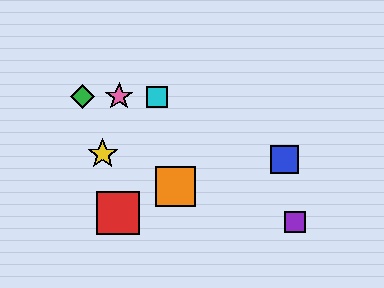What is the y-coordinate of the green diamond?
The green diamond is at y≈97.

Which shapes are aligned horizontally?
The green diamond, the cyan square, the pink star are aligned horizontally.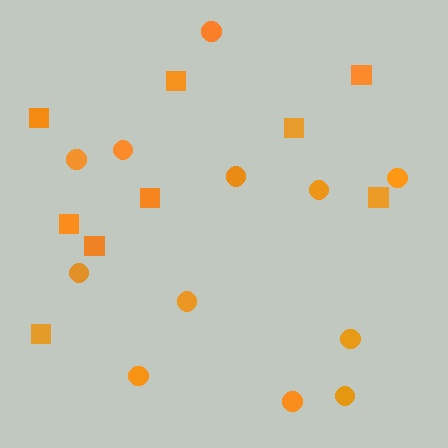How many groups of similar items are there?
There are 2 groups: one group of squares (9) and one group of circles (12).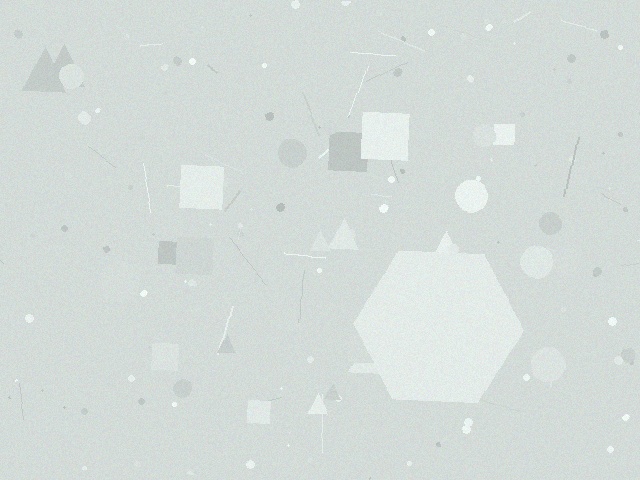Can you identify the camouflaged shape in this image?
The camouflaged shape is a hexagon.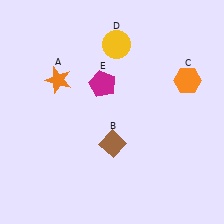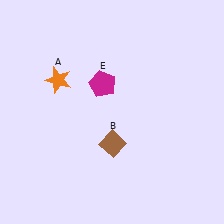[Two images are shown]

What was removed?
The orange hexagon (C), the yellow circle (D) were removed in Image 2.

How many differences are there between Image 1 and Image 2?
There are 2 differences between the two images.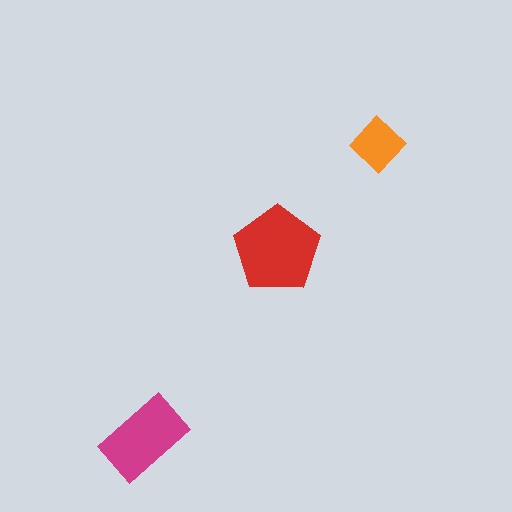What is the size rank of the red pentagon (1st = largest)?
1st.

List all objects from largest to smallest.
The red pentagon, the magenta rectangle, the orange diamond.